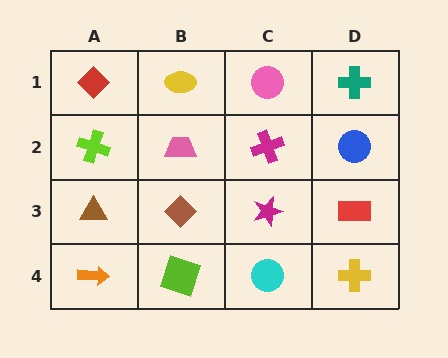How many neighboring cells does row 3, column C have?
4.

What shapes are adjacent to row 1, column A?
A lime cross (row 2, column A), a yellow ellipse (row 1, column B).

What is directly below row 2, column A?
A brown triangle.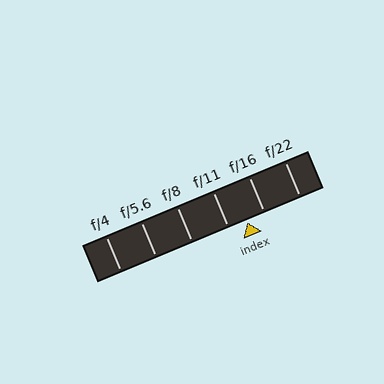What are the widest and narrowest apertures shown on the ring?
The widest aperture shown is f/4 and the narrowest is f/22.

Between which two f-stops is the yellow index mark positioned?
The index mark is between f/11 and f/16.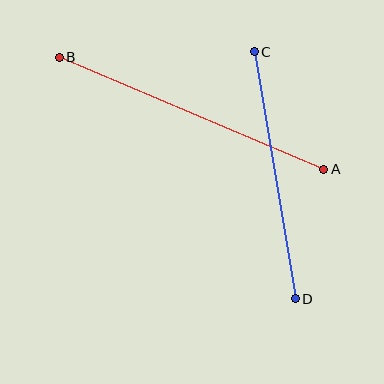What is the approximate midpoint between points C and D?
The midpoint is at approximately (275, 175) pixels.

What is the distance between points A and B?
The distance is approximately 287 pixels.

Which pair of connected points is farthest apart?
Points A and B are farthest apart.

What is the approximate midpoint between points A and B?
The midpoint is at approximately (192, 113) pixels.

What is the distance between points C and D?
The distance is approximately 250 pixels.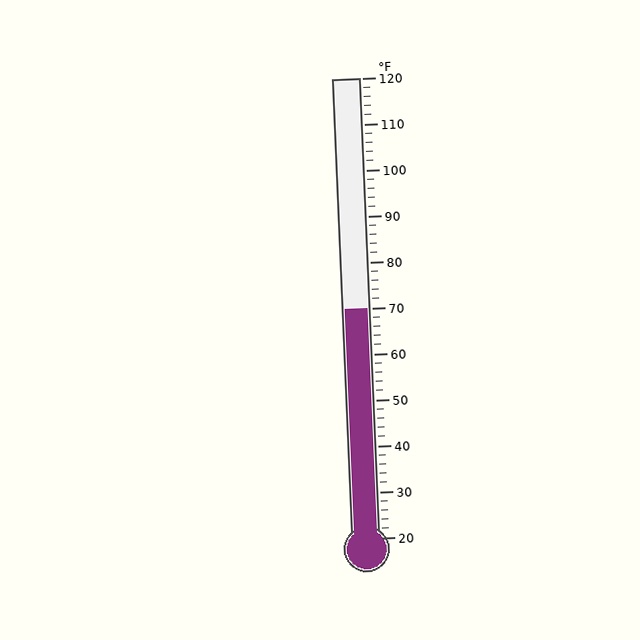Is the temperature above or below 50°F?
The temperature is above 50°F.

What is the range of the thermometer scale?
The thermometer scale ranges from 20°F to 120°F.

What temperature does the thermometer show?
The thermometer shows approximately 70°F.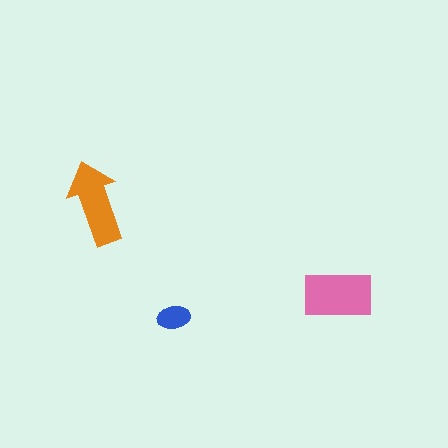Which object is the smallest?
The blue ellipse.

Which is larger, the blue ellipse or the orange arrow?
The orange arrow.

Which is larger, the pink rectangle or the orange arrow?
The pink rectangle.